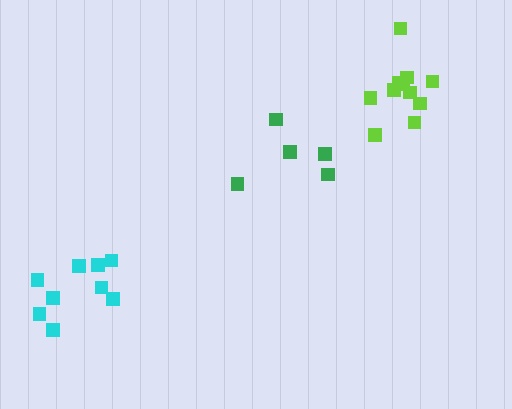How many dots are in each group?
Group 1: 11 dots, Group 2: 5 dots, Group 3: 9 dots (25 total).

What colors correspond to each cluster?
The clusters are colored: lime, green, cyan.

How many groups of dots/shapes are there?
There are 3 groups.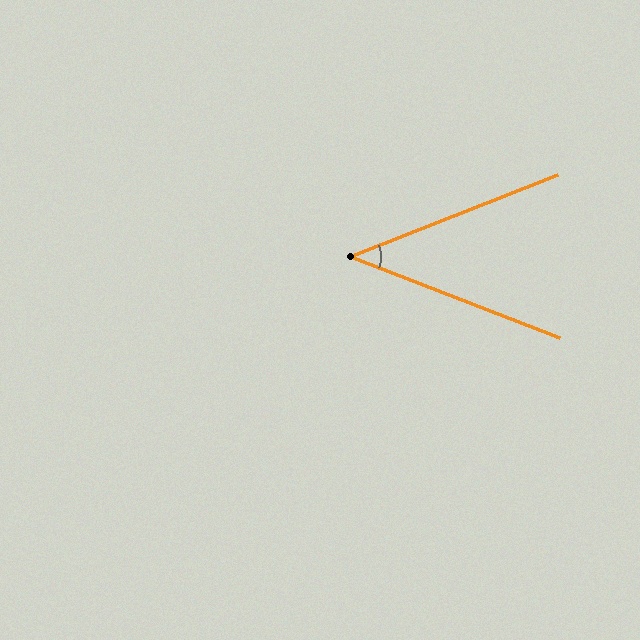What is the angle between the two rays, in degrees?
Approximately 43 degrees.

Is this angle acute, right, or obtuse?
It is acute.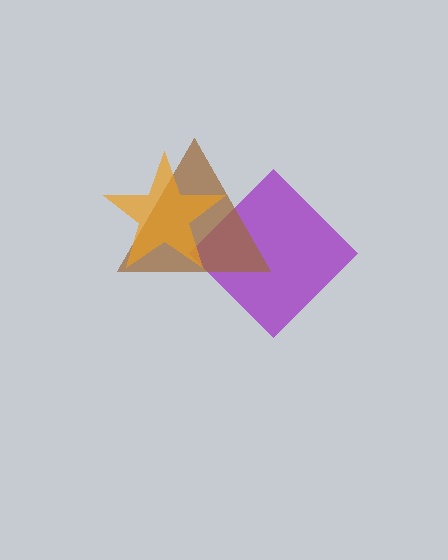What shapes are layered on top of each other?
The layered shapes are: a purple diamond, a brown triangle, an orange star.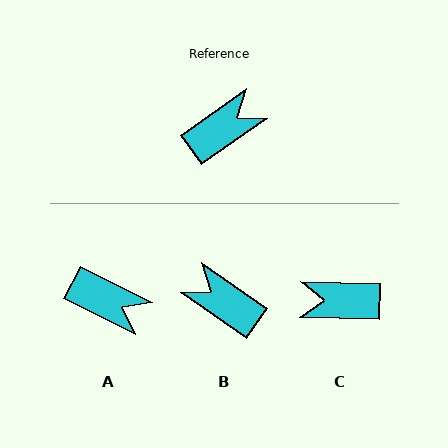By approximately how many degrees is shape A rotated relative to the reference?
Approximately 62 degrees clockwise.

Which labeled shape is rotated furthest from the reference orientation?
C, about 144 degrees away.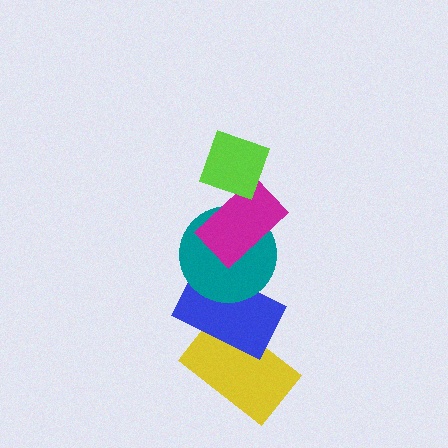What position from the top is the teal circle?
The teal circle is 3rd from the top.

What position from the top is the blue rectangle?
The blue rectangle is 4th from the top.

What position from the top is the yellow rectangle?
The yellow rectangle is 5th from the top.